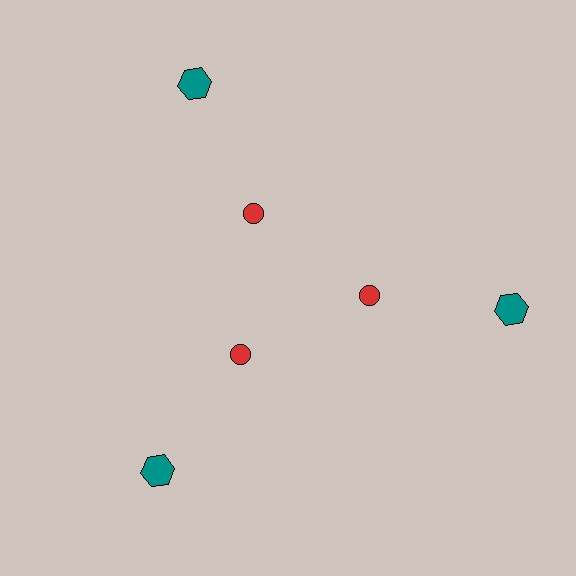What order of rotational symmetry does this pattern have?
This pattern has 3-fold rotational symmetry.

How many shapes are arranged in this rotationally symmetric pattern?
There are 6 shapes, arranged in 3 groups of 2.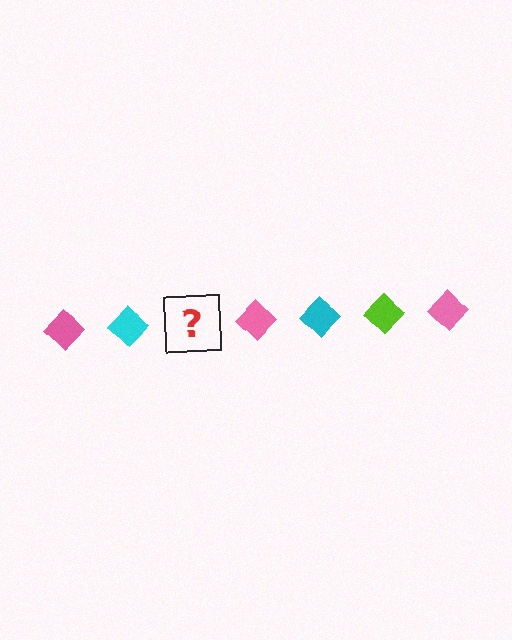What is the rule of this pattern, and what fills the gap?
The rule is that the pattern cycles through pink, cyan, lime diamonds. The gap should be filled with a lime diamond.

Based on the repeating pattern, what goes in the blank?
The blank should be a lime diamond.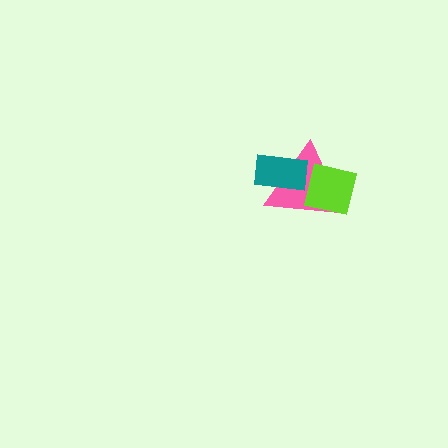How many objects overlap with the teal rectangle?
1 object overlaps with the teal rectangle.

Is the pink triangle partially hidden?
Yes, it is partially covered by another shape.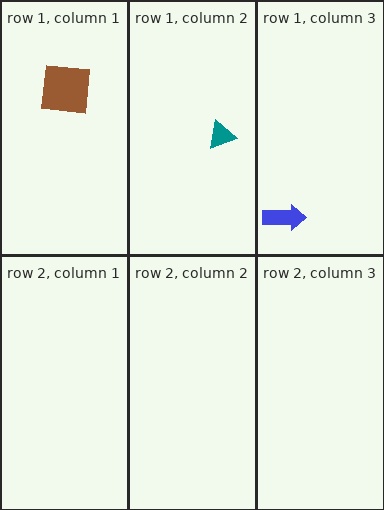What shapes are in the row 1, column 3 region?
The blue arrow.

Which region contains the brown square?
The row 1, column 1 region.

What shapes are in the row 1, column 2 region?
The teal triangle.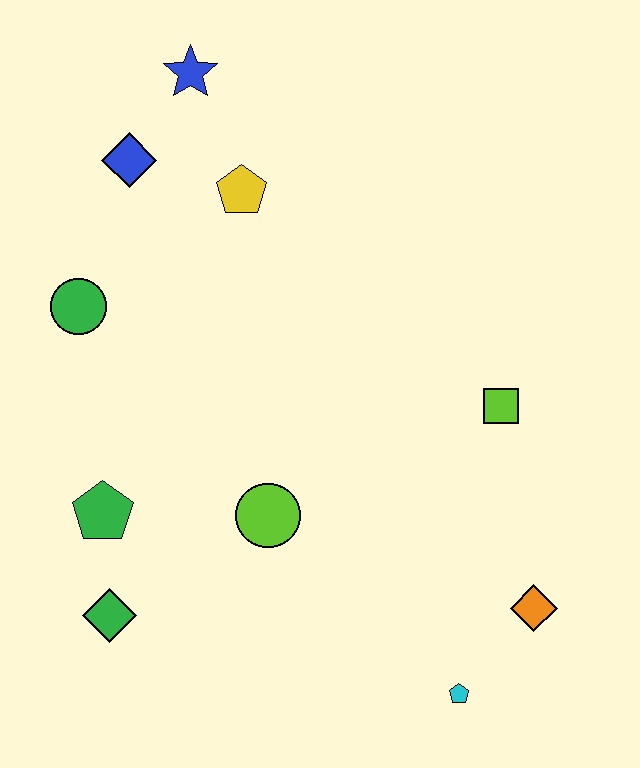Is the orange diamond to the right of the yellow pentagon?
Yes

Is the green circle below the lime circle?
No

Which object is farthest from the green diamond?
The blue star is farthest from the green diamond.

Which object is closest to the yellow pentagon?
The blue diamond is closest to the yellow pentagon.